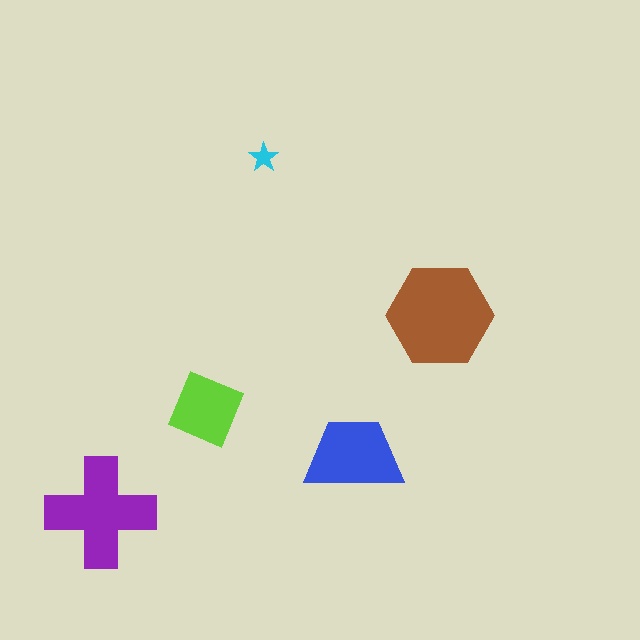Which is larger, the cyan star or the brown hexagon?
The brown hexagon.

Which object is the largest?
The brown hexagon.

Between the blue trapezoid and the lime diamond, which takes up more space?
The blue trapezoid.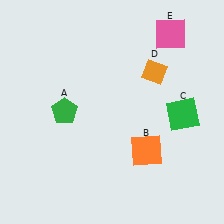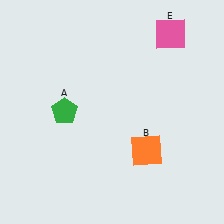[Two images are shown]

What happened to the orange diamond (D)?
The orange diamond (D) was removed in Image 2. It was in the top-right area of Image 1.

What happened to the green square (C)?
The green square (C) was removed in Image 2. It was in the bottom-right area of Image 1.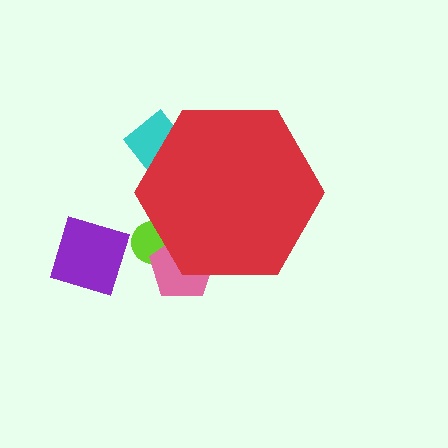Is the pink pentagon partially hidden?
Yes, the pink pentagon is partially hidden behind the red hexagon.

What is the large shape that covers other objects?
A red hexagon.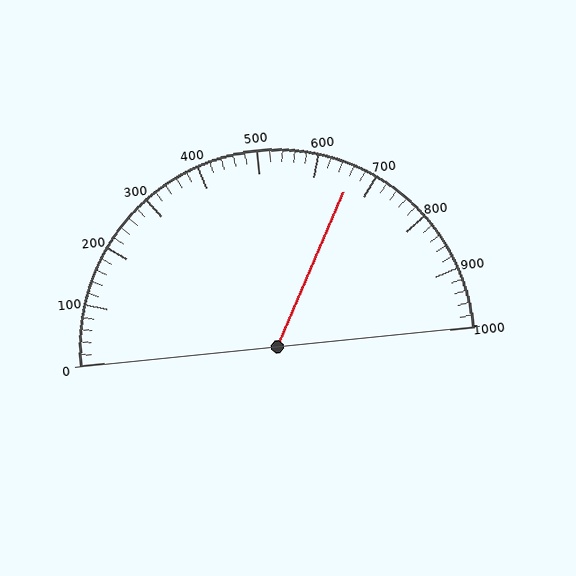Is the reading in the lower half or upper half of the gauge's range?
The reading is in the upper half of the range (0 to 1000).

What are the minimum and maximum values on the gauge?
The gauge ranges from 0 to 1000.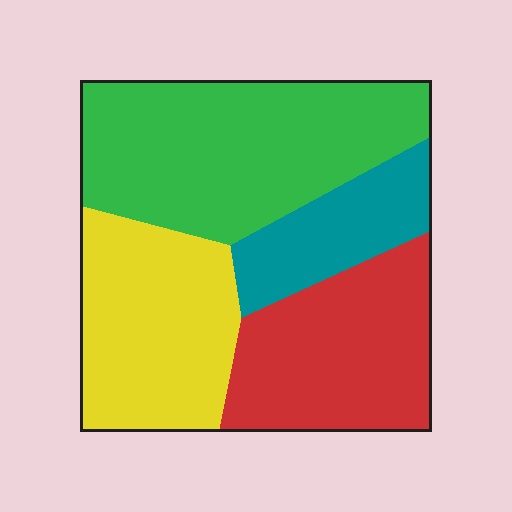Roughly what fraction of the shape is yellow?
Yellow takes up about one quarter (1/4) of the shape.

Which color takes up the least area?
Teal, at roughly 15%.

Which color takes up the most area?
Green, at roughly 35%.